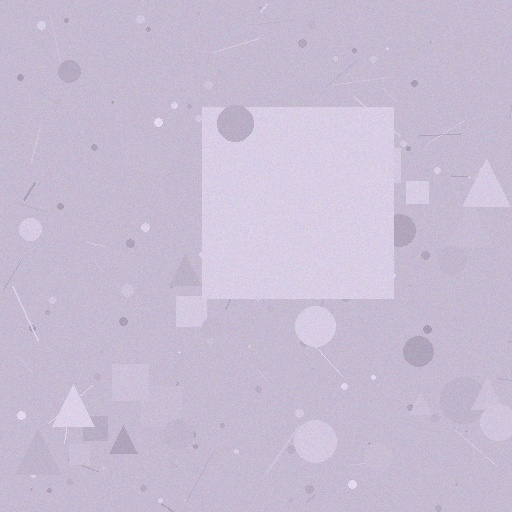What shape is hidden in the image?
A square is hidden in the image.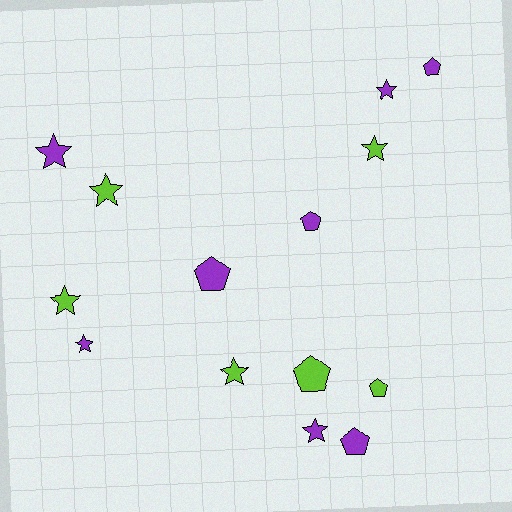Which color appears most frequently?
Purple, with 8 objects.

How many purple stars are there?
There are 4 purple stars.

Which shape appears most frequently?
Star, with 8 objects.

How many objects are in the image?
There are 14 objects.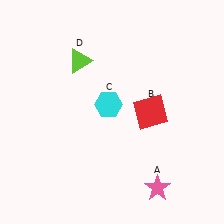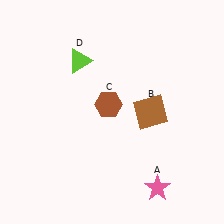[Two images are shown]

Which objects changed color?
B changed from red to brown. C changed from cyan to brown.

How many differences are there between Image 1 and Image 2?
There are 2 differences between the two images.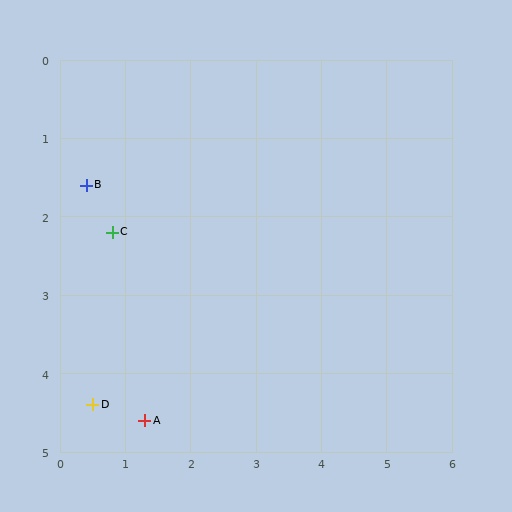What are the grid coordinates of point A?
Point A is at approximately (1.3, 4.6).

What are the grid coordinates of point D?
Point D is at approximately (0.5, 4.4).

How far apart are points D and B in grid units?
Points D and B are about 2.8 grid units apart.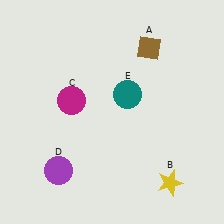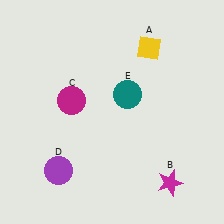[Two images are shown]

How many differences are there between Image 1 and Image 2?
There are 2 differences between the two images.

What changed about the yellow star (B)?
In Image 1, B is yellow. In Image 2, it changed to magenta.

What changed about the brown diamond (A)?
In Image 1, A is brown. In Image 2, it changed to yellow.